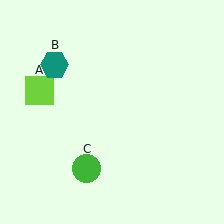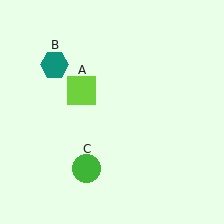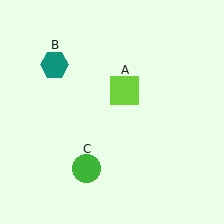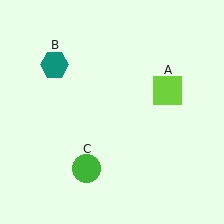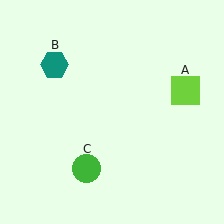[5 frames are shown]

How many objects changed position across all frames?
1 object changed position: lime square (object A).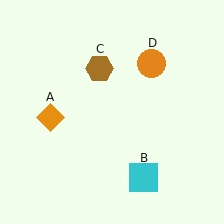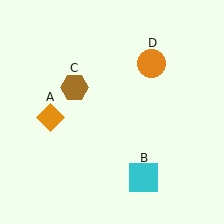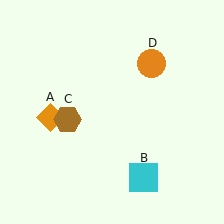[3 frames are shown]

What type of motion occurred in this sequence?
The brown hexagon (object C) rotated counterclockwise around the center of the scene.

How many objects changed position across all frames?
1 object changed position: brown hexagon (object C).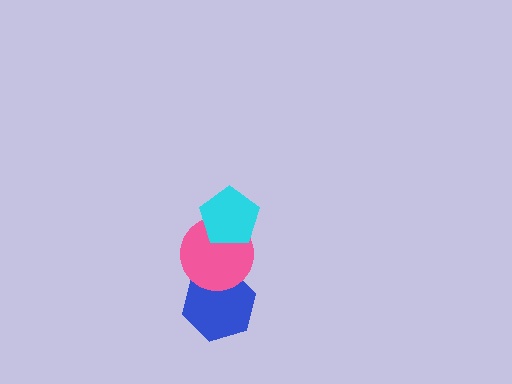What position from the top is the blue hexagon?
The blue hexagon is 3rd from the top.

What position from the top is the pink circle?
The pink circle is 2nd from the top.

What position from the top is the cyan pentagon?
The cyan pentagon is 1st from the top.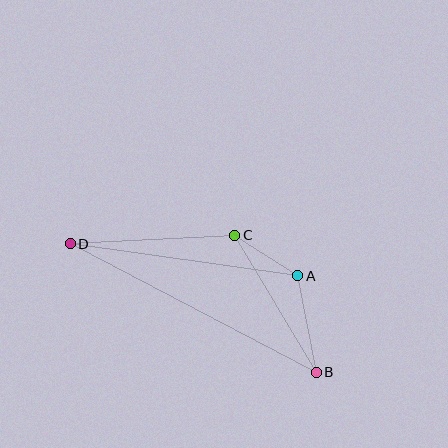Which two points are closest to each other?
Points A and C are closest to each other.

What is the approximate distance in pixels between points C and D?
The distance between C and D is approximately 165 pixels.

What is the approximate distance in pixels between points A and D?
The distance between A and D is approximately 230 pixels.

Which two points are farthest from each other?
Points B and D are farthest from each other.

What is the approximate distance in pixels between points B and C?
The distance between B and C is approximately 159 pixels.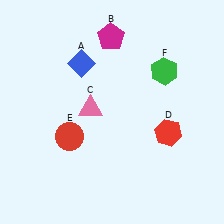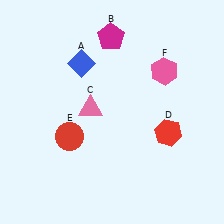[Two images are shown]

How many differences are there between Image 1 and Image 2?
There is 1 difference between the two images.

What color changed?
The hexagon (F) changed from green in Image 1 to pink in Image 2.